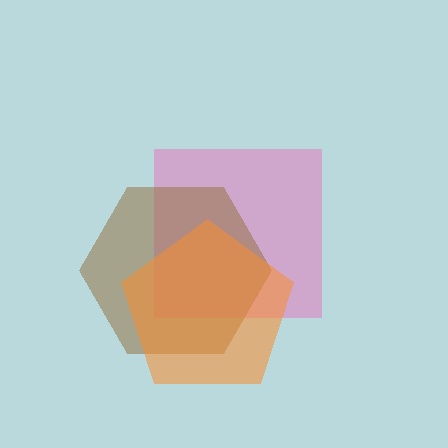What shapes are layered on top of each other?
The layered shapes are: a pink square, a brown hexagon, an orange pentagon.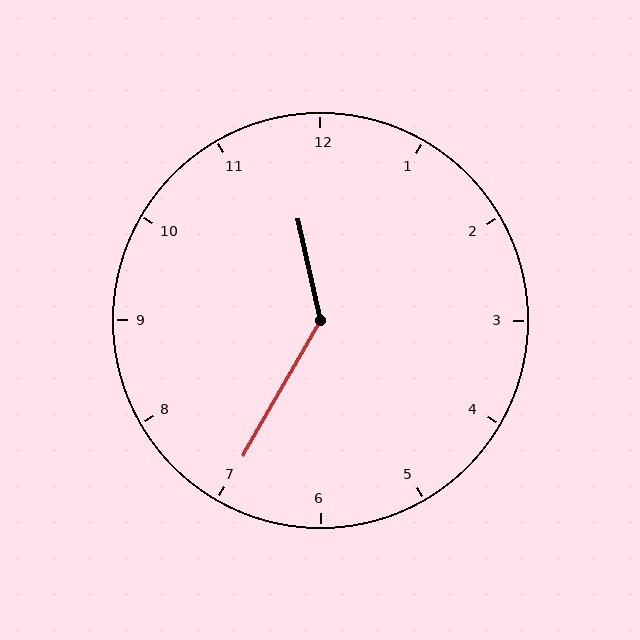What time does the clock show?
11:35.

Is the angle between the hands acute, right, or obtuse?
It is obtuse.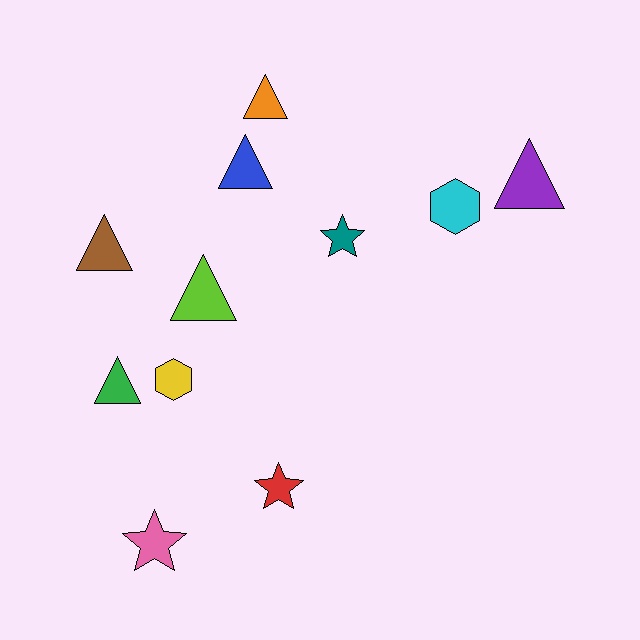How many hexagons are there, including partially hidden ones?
There are 2 hexagons.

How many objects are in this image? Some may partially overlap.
There are 11 objects.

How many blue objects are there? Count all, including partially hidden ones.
There is 1 blue object.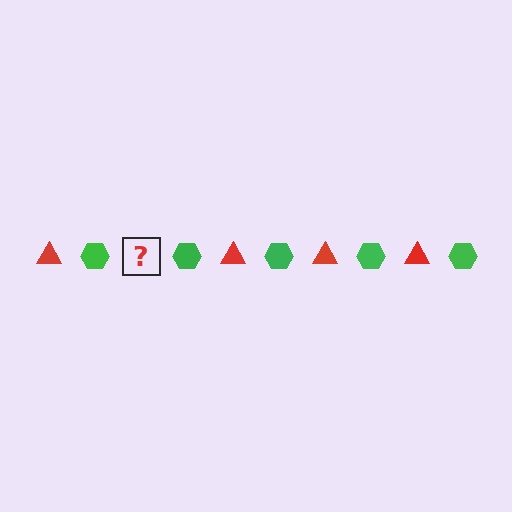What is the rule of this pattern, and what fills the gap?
The rule is that the pattern alternates between red triangle and green hexagon. The gap should be filled with a red triangle.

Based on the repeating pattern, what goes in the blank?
The blank should be a red triangle.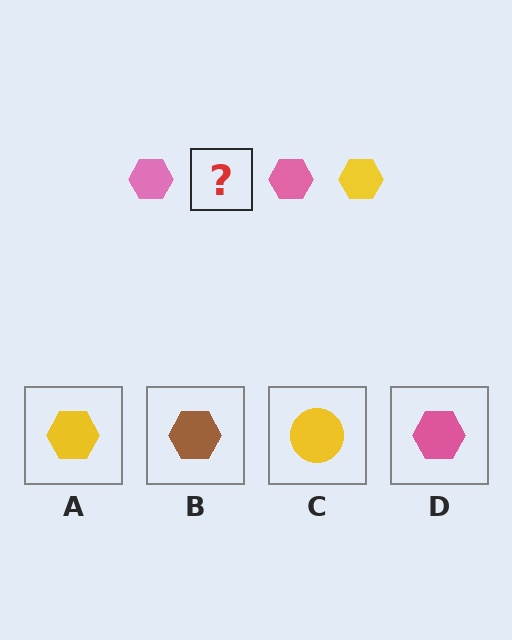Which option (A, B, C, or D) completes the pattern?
A.